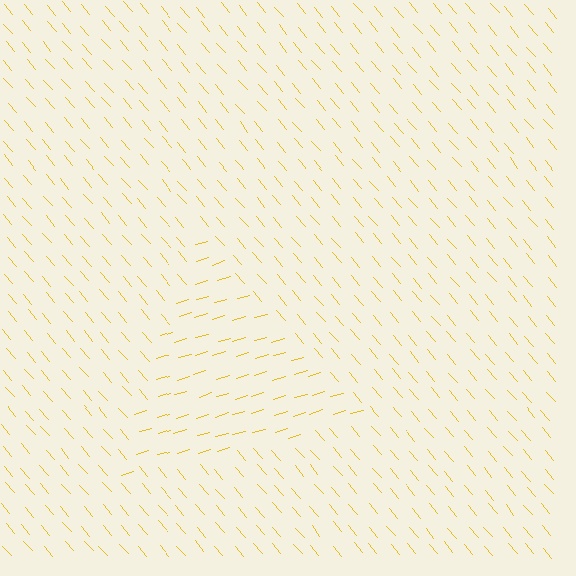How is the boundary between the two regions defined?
The boundary is defined purely by a change in line orientation (approximately 66 degrees difference). All lines are the same color and thickness.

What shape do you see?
I see a triangle.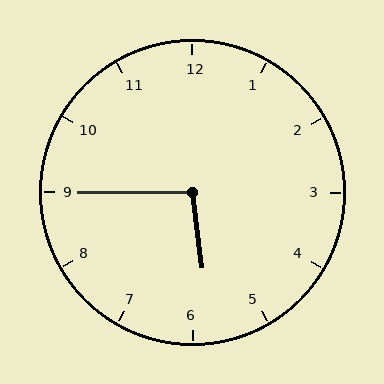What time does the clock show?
5:45.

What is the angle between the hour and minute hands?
Approximately 98 degrees.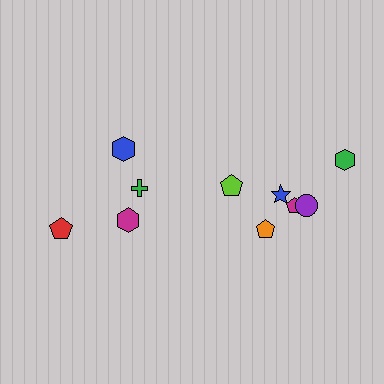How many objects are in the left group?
There are 4 objects.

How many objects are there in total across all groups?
There are 10 objects.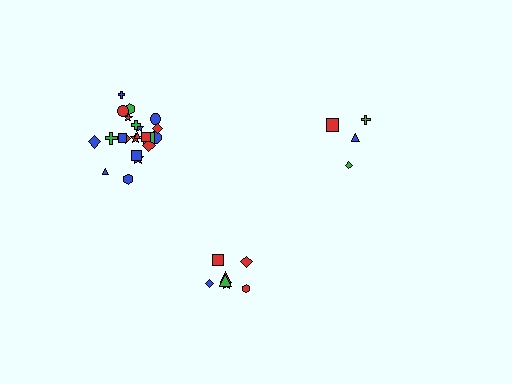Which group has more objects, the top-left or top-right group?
The top-left group.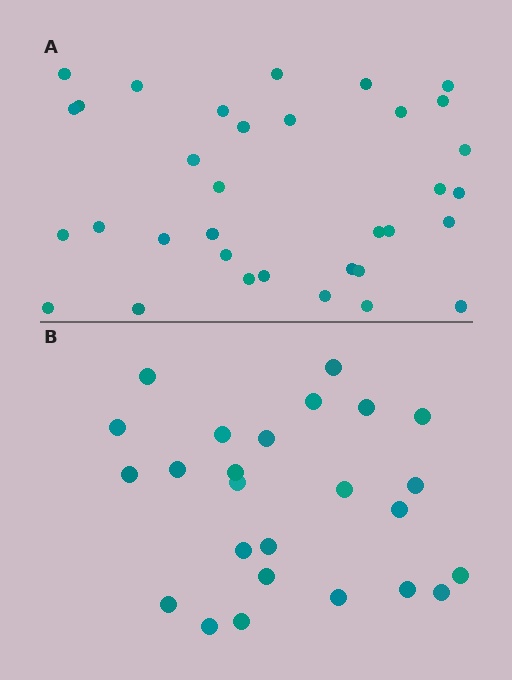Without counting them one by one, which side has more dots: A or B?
Region A (the top region) has more dots.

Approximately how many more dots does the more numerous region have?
Region A has roughly 8 or so more dots than region B.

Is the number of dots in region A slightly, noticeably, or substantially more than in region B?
Region A has noticeably more, but not dramatically so. The ratio is roughly 1.4 to 1.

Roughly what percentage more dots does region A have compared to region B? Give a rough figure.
About 35% more.